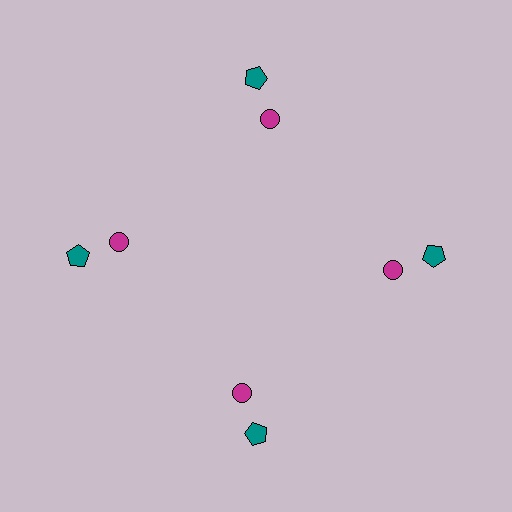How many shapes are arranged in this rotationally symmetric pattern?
There are 8 shapes, arranged in 4 groups of 2.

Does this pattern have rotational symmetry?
Yes, this pattern has 4-fold rotational symmetry. It looks the same after rotating 90 degrees around the center.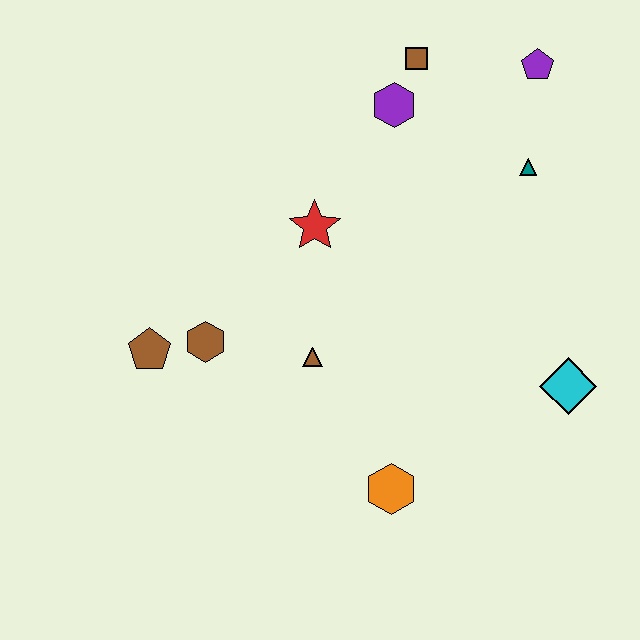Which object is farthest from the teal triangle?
The brown pentagon is farthest from the teal triangle.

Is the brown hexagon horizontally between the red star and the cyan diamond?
No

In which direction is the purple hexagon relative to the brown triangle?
The purple hexagon is above the brown triangle.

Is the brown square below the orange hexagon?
No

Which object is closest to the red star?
The brown triangle is closest to the red star.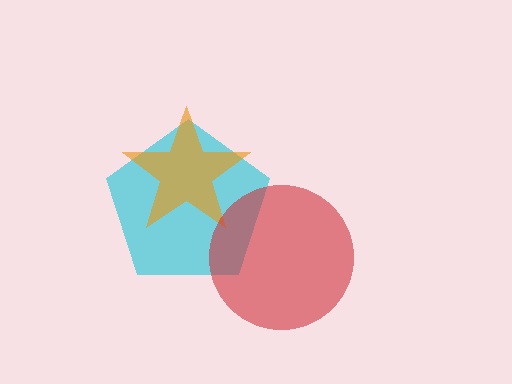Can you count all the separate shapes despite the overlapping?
Yes, there are 3 separate shapes.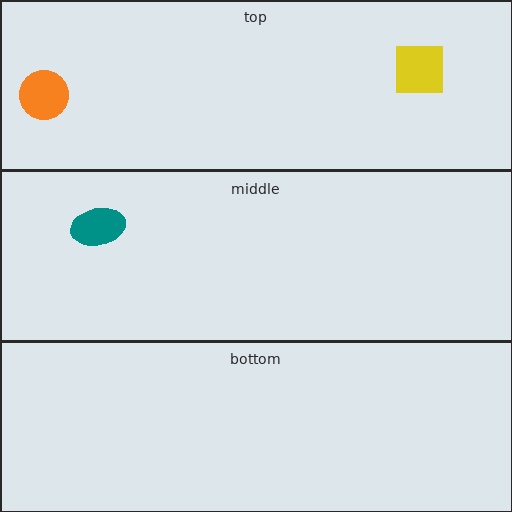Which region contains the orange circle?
The top region.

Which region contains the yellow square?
The top region.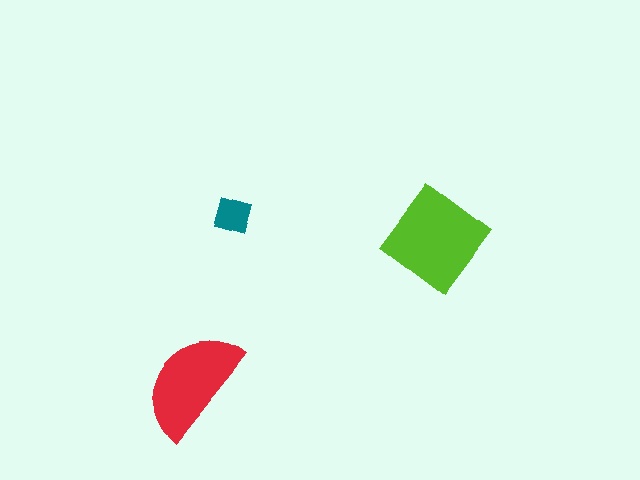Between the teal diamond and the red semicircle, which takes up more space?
The red semicircle.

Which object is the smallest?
The teal diamond.